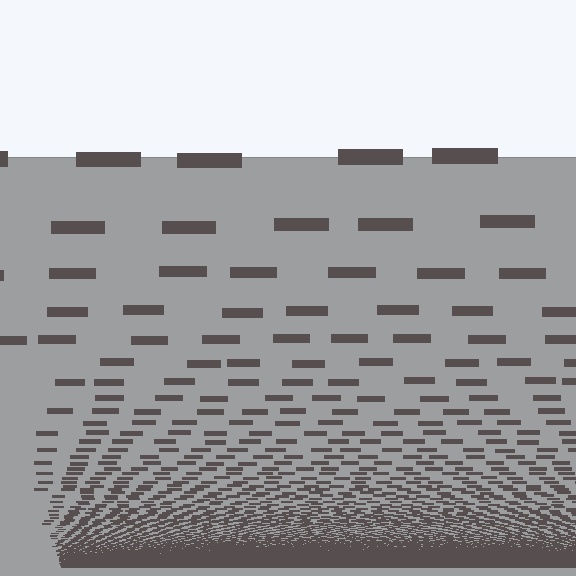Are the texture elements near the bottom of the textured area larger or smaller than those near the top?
Smaller. The gradient is inverted — elements near the bottom are smaller and denser.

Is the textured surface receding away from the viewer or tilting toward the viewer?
The surface appears to tilt toward the viewer. Texture elements get larger and sparser toward the top.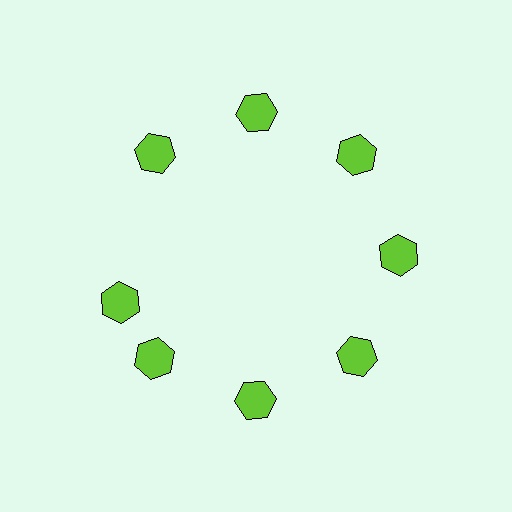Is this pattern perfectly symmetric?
No. The 8 lime hexagons are arranged in a ring, but one element near the 9 o'clock position is rotated out of alignment along the ring, breaking the 8-fold rotational symmetry.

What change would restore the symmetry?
The symmetry would be restored by rotating it back into even spacing with its neighbors so that all 8 hexagons sit at equal angles and equal distance from the center.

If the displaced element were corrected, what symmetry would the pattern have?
It would have 8-fold rotational symmetry — the pattern would map onto itself every 45 degrees.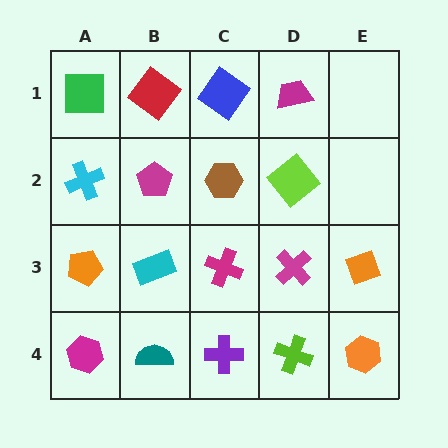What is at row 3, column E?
An orange diamond.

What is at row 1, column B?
A red diamond.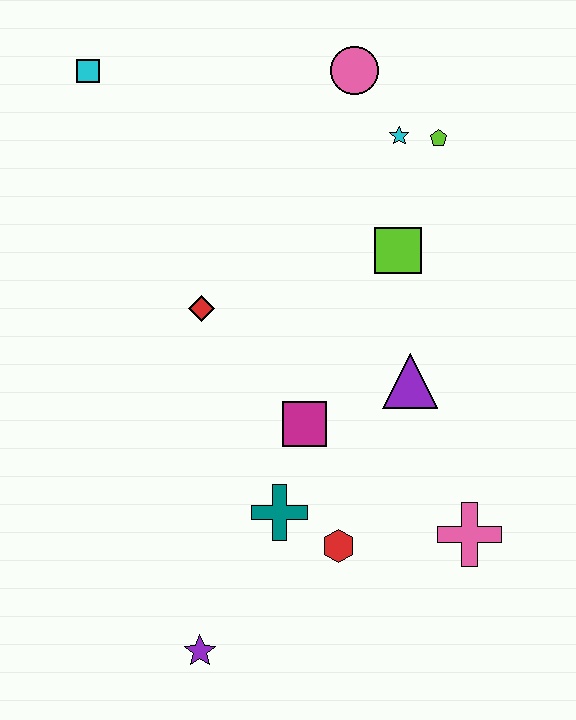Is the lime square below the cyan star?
Yes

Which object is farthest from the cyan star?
The purple star is farthest from the cyan star.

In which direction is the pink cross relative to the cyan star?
The pink cross is below the cyan star.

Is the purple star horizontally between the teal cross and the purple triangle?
No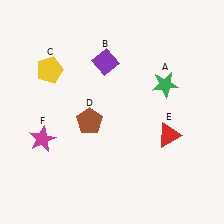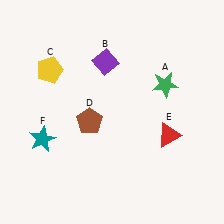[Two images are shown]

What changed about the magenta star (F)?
In Image 1, F is magenta. In Image 2, it changed to teal.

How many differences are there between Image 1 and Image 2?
There is 1 difference between the two images.